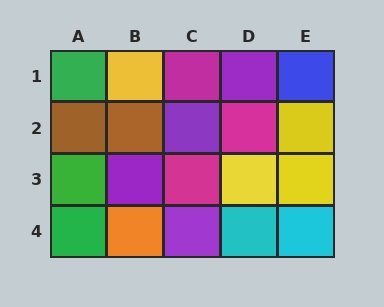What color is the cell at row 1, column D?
Purple.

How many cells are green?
3 cells are green.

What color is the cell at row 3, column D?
Yellow.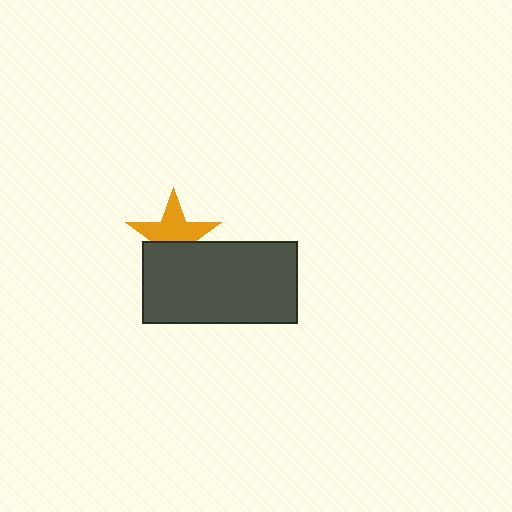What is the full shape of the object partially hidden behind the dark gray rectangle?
The partially hidden object is an orange star.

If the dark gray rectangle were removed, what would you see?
You would see the complete orange star.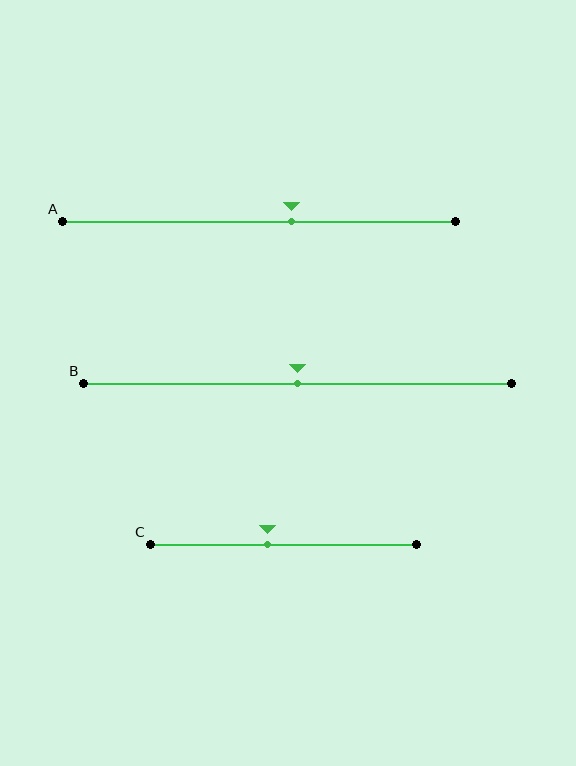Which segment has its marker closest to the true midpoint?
Segment B has its marker closest to the true midpoint.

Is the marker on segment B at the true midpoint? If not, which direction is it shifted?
Yes, the marker on segment B is at the true midpoint.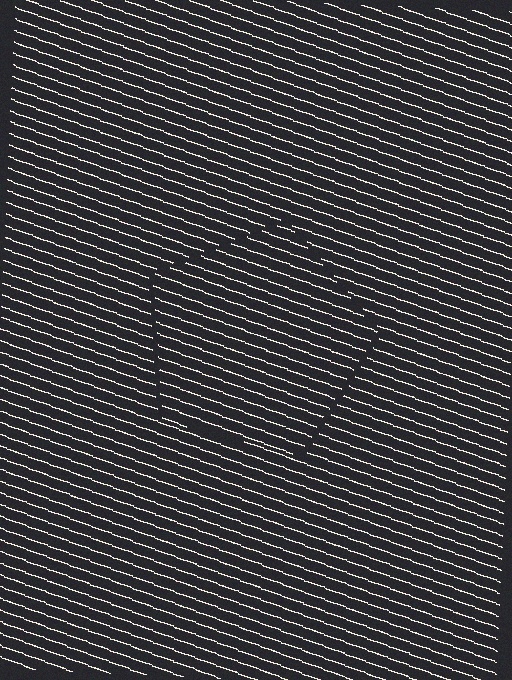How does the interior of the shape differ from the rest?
The interior of the shape contains the same grating, shifted by half a period — the contour is defined by the phase discontinuity where line-ends from the inner and outer gratings abut.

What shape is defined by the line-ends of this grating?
An illusory pentagon. The interior of the shape contains the same grating, shifted by half a period — the contour is defined by the phase discontinuity where line-ends from the inner and outer gratings abut.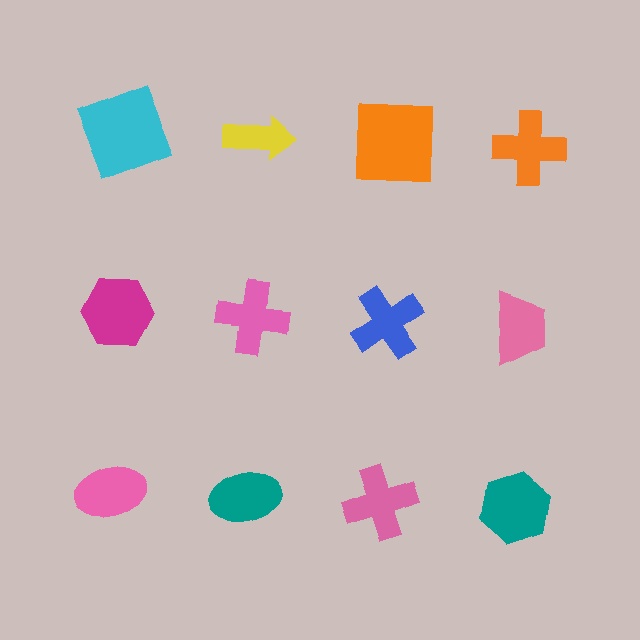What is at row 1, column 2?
A yellow arrow.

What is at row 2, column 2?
A pink cross.